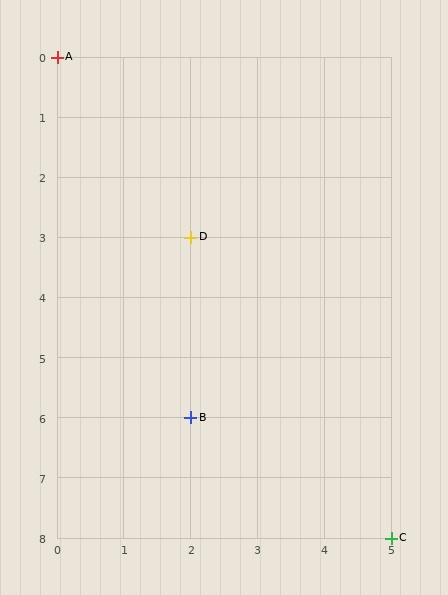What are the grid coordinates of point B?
Point B is at grid coordinates (2, 6).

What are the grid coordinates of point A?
Point A is at grid coordinates (0, 0).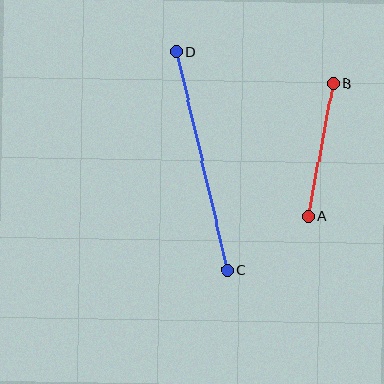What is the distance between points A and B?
The distance is approximately 135 pixels.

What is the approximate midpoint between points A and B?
The midpoint is at approximately (320, 150) pixels.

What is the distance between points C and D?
The distance is approximately 224 pixels.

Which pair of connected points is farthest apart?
Points C and D are farthest apart.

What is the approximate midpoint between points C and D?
The midpoint is at approximately (202, 161) pixels.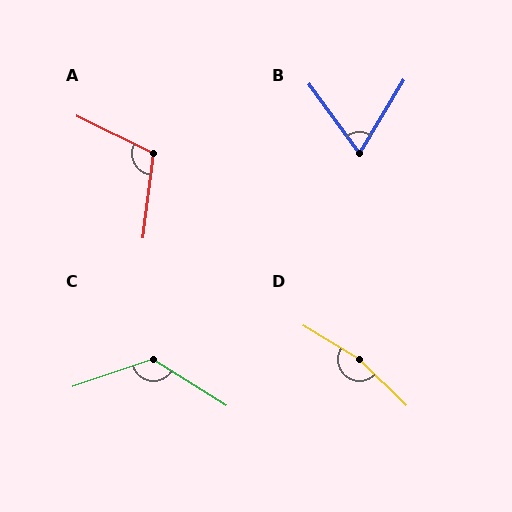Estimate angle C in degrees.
Approximately 129 degrees.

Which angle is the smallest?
B, at approximately 67 degrees.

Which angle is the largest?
D, at approximately 166 degrees.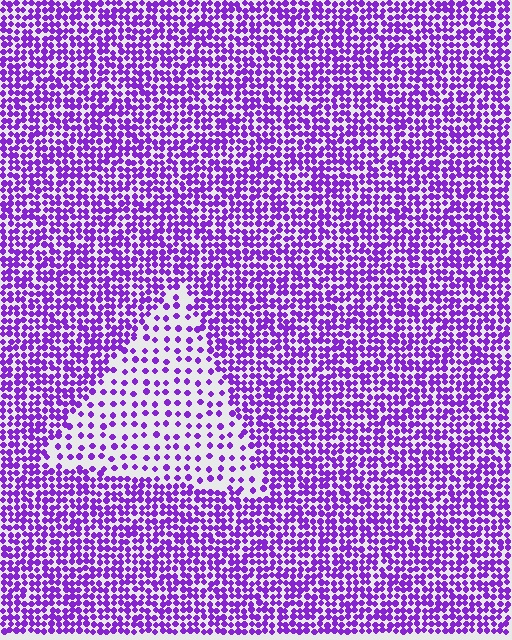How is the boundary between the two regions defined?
The boundary is defined by a change in element density (approximately 2.4x ratio). All elements are the same color, size, and shape.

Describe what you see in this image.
The image contains small purple elements arranged at two different densities. A triangle-shaped region is visible where the elements are less densely packed than the surrounding area.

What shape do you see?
I see a triangle.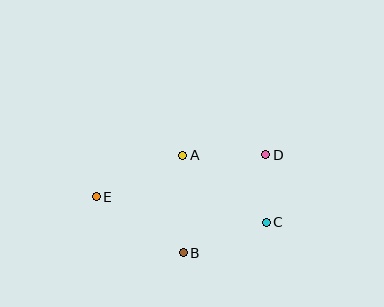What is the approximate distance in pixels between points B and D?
The distance between B and D is approximately 128 pixels.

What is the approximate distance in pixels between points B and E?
The distance between B and E is approximately 103 pixels.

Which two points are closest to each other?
Points C and D are closest to each other.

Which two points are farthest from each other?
Points D and E are farthest from each other.